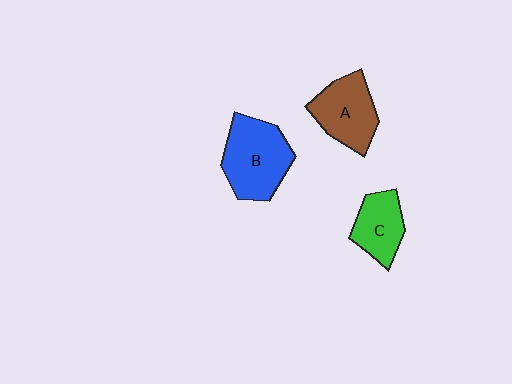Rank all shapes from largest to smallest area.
From largest to smallest: B (blue), A (brown), C (green).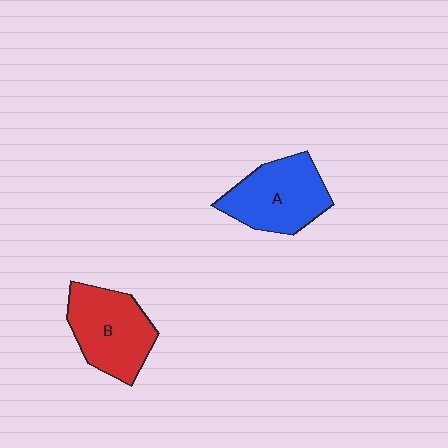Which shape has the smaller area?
Shape A (blue).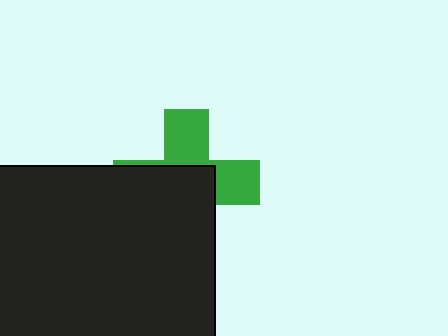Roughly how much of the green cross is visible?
A small part of it is visible (roughly 44%).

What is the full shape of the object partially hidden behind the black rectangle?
The partially hidden object is a green cross.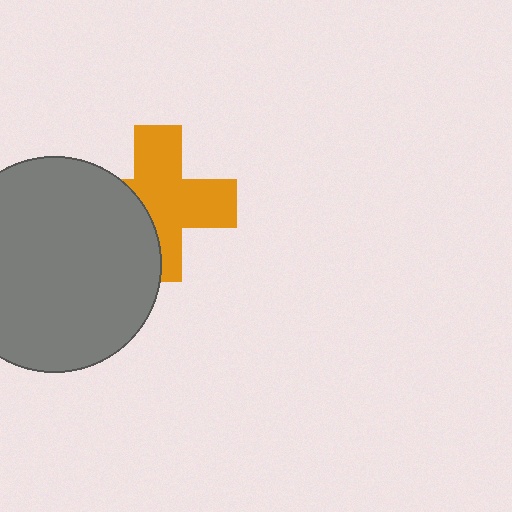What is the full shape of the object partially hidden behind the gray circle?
The partially hidden object is an orange cross.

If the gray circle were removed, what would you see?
You would see the complete orange cross.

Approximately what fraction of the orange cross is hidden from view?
Roughly 35% of the orange cross is hidden behind the gray circle.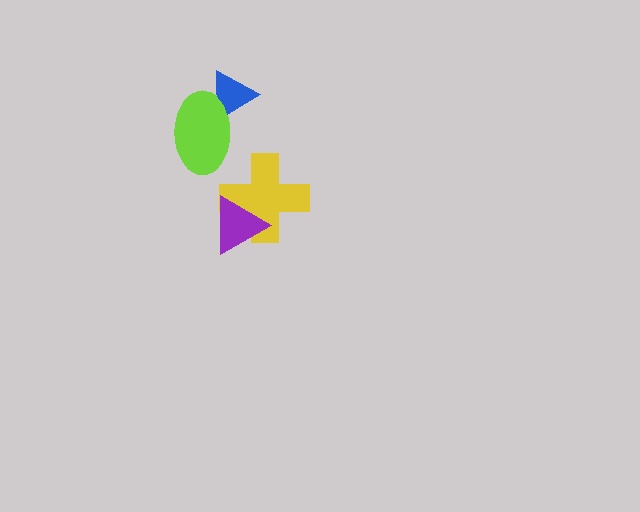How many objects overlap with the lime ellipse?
1 object overlaps with the lime ellipse.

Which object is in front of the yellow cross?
The purple triangle is in front of the yellow cross.